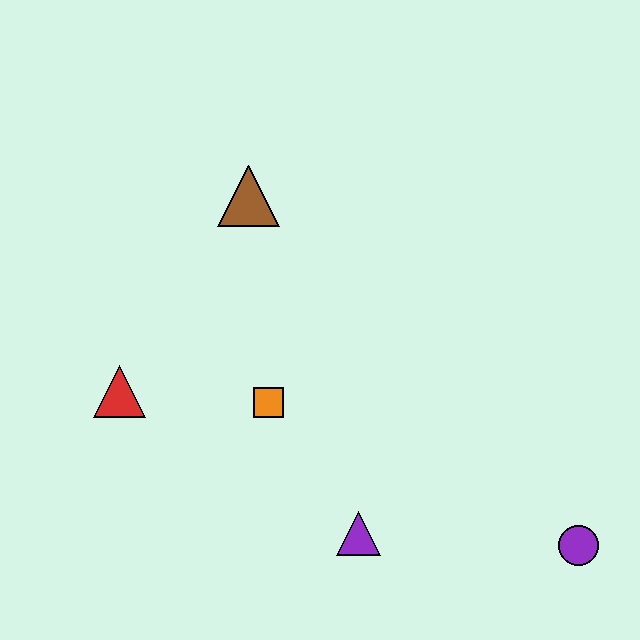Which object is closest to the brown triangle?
The orange square is closest to the brown triangle.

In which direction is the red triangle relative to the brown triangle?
The red triangle is below the brown triangle.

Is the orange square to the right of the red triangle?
Yes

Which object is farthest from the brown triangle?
The purple circle is farthest from the brown triangle.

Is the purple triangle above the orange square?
No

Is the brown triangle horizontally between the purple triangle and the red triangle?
Yes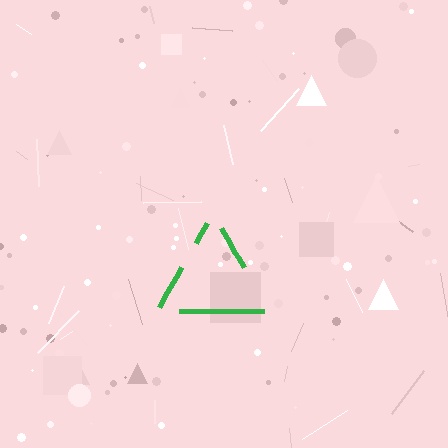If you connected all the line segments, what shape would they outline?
They would outline a triangle.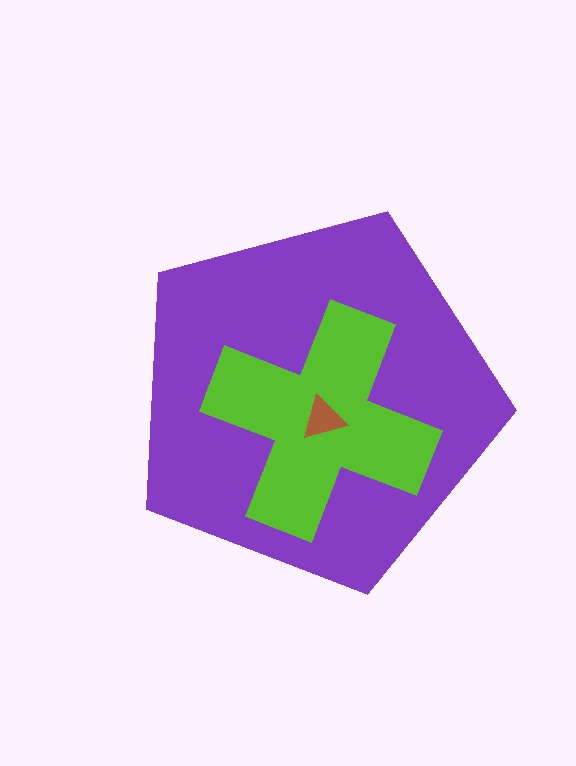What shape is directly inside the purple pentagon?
The lime cross.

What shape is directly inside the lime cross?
The brown triangle.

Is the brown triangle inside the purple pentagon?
Yes.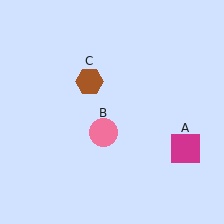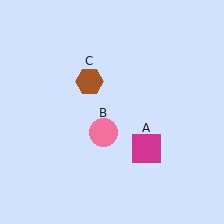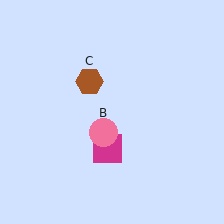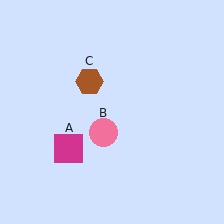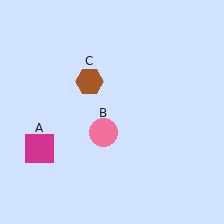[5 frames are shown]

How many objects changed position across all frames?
1 object changed position: magenta square (object A).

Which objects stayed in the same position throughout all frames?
Pink circle (object B) and brown hexagon (object C) remained stationary.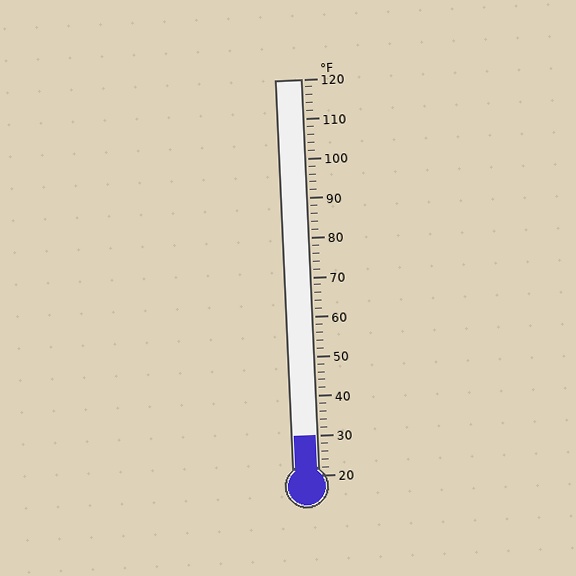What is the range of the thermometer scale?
The thermometer scale ranges from 20°F to 120°F.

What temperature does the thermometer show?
The thermometer shows approximately 30°F.